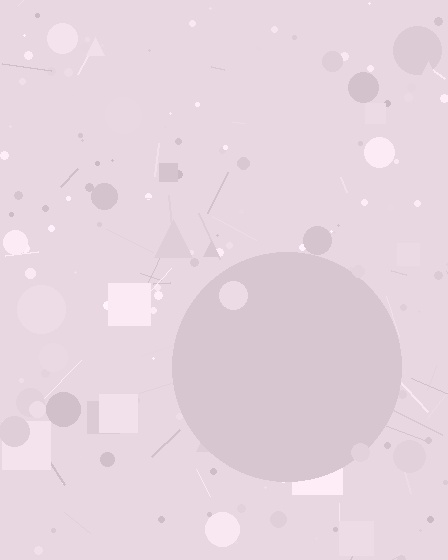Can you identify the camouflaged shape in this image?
The camouflaged shape is a circle.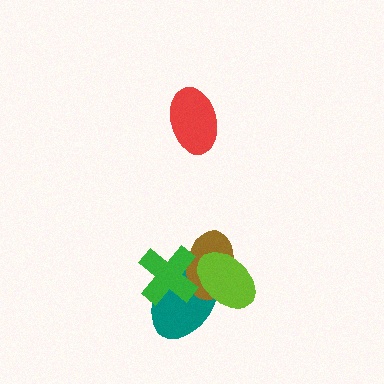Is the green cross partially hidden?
Yes, it is partially covered by another shape.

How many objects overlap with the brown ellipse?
3 objects overlap with the brown ellipse.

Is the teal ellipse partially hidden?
Yes, it is partially covered by another shape.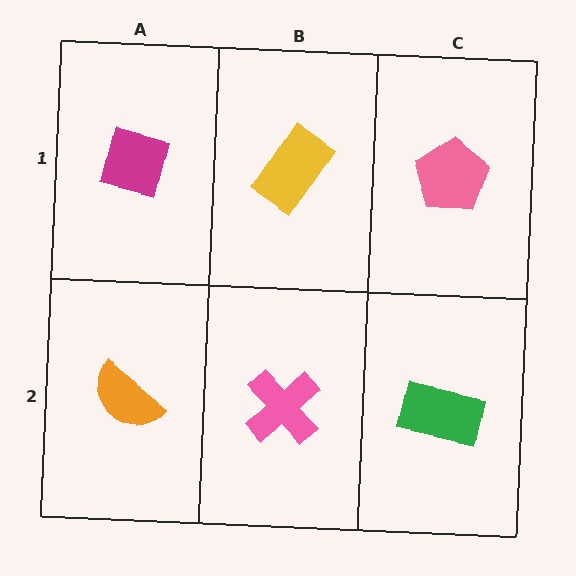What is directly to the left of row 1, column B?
A magenta square.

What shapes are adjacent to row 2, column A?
A magenta square (row 1, column A), a pink cross (row 2, column B).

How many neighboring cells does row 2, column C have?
2.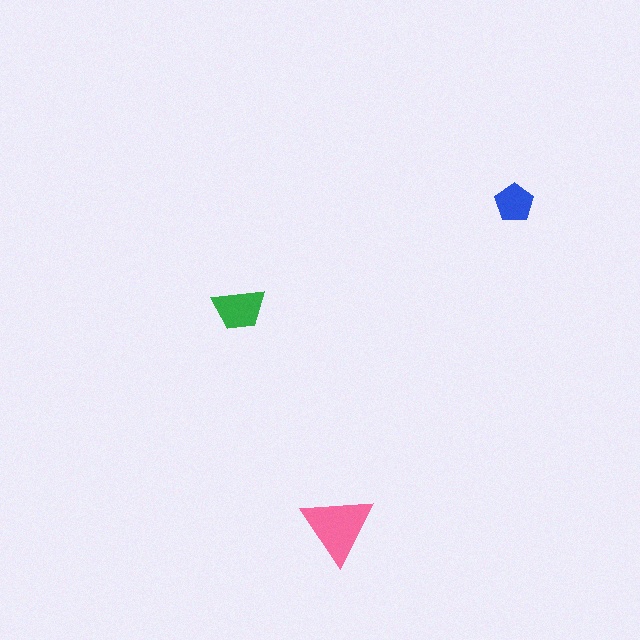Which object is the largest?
The pink triangle.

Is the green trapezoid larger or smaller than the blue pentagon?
Larger.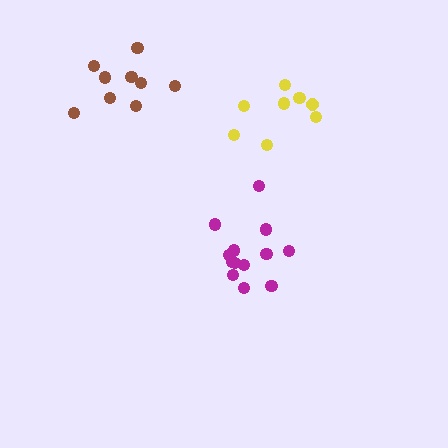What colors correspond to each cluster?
The clusters are colored: magenta, brown, yellow.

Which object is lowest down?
The magenta cluster is bottommost.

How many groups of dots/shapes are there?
There are 3 groups.